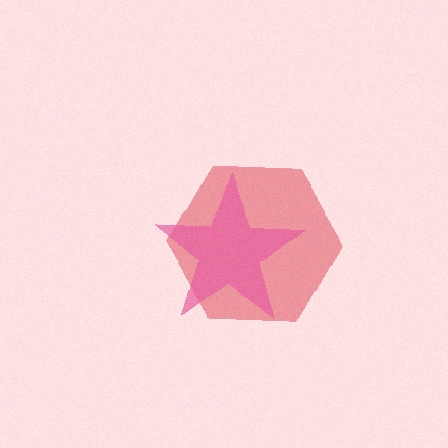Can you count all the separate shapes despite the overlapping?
Yes, there are 2 separate shapes.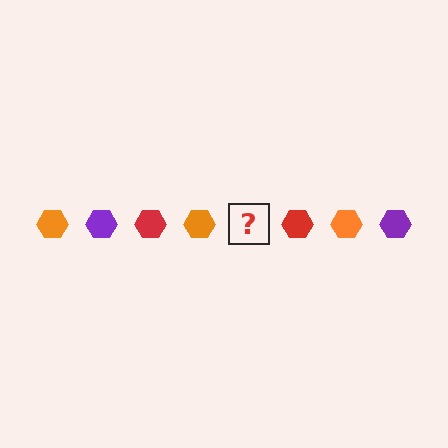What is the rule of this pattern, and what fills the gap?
The rule is that the pattern cycles through orange, purple, red hexagons. The gap should be filled with a purple hexagon.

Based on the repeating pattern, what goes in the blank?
The blank should be a purple hexagon.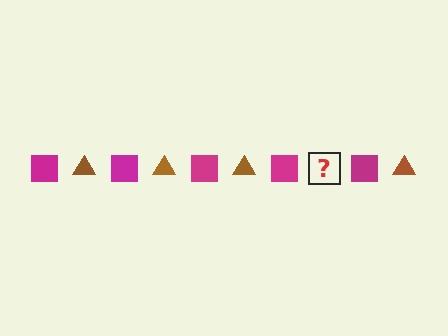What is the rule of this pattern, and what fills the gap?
The rule is that the pattern alternates between magenta square and brown triangle. The gap should be filled with a brown triangle.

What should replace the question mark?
The question mark should be replaced with a brown triangle.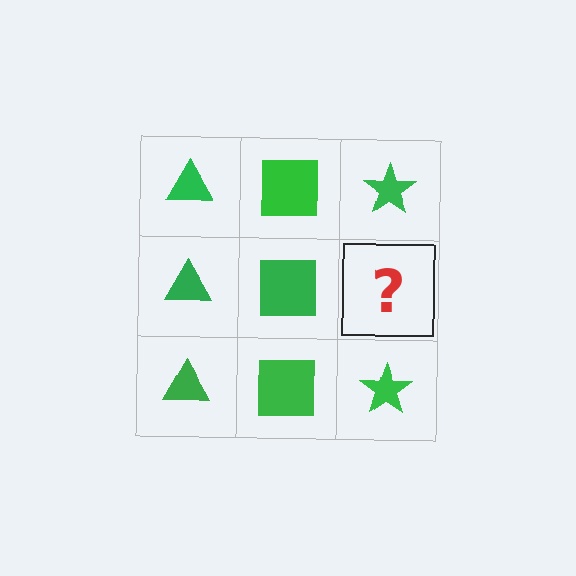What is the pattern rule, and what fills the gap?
The rule is that each column has a consistent shape. The gap should be filled with a green star.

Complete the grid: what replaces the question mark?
The question mark should be replaced with a green star.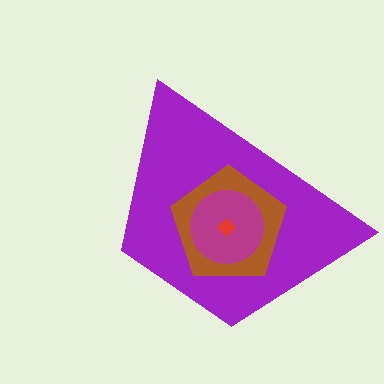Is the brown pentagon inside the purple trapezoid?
Yes.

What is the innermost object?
The red diamond.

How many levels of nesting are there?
4.